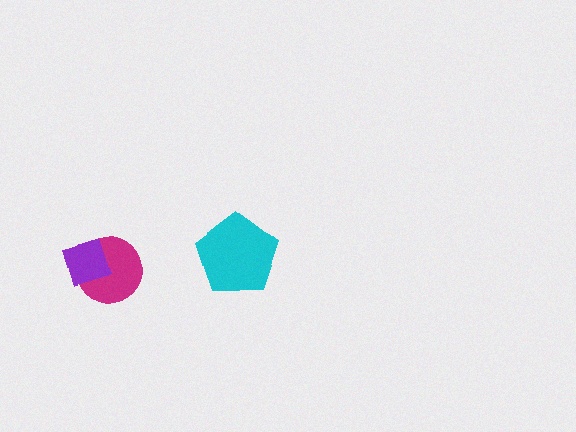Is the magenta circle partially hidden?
Yes, it is partially covered by another shape.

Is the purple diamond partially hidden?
No, no other shape covers it.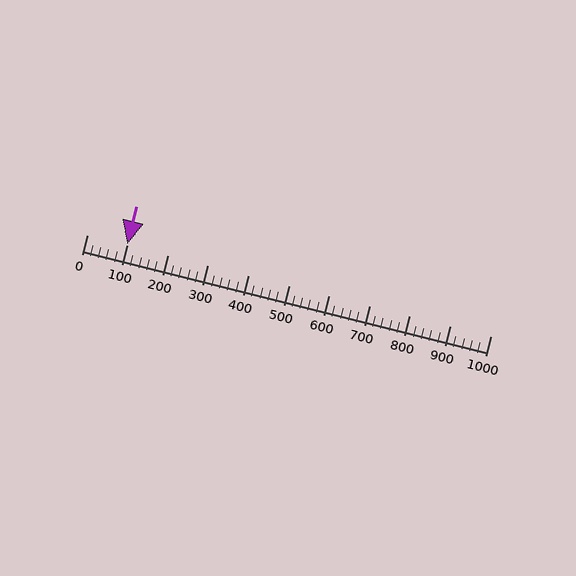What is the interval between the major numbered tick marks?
The major tick marks are spaced 100 units apart.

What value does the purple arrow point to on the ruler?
The purple arrow points to approximately 100.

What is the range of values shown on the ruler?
The ruler shows values from 0 to 1000.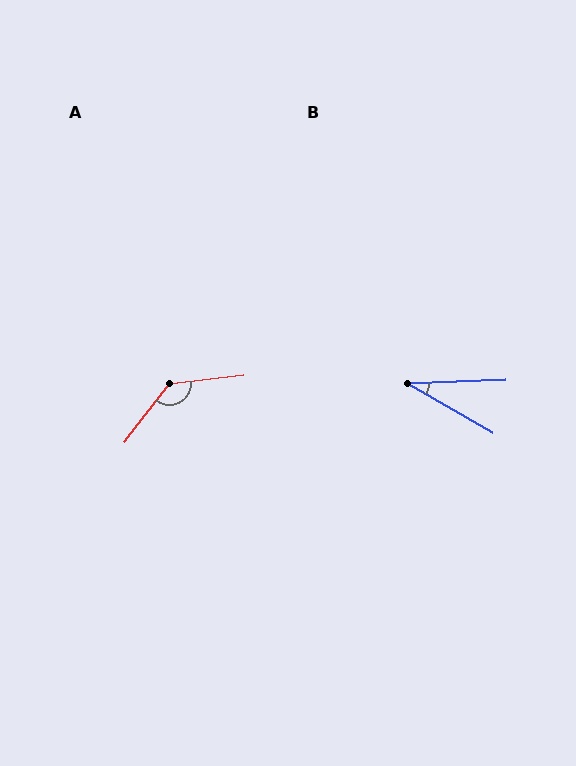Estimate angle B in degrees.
Approximately 32 degrees.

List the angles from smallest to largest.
B (32°), A (133°).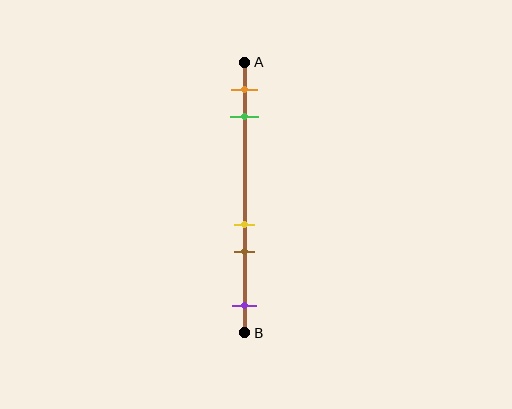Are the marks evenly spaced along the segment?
No, the marks are not evenly spaced.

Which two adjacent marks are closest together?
The yellow and brown marks are the closest adjacent pair.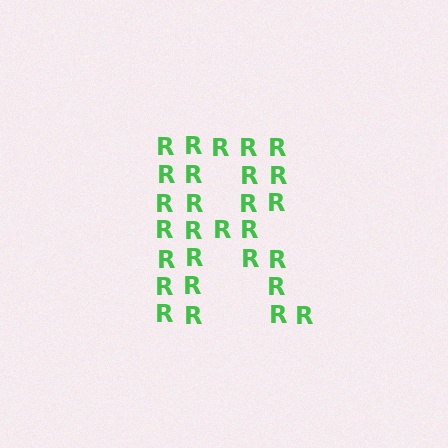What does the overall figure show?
The overall figure shows the letter R.